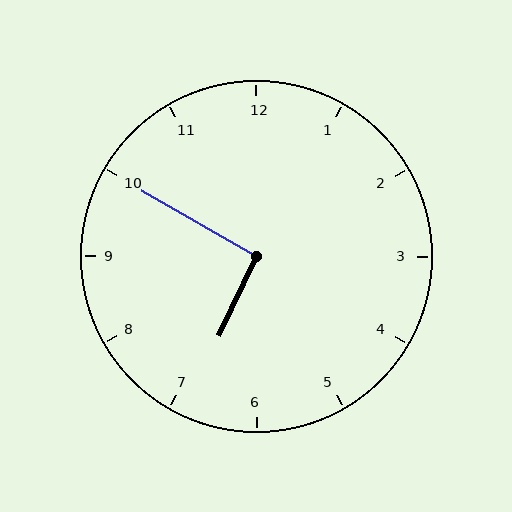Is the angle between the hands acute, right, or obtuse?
It is right.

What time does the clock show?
6:50.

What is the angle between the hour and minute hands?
Approximately 95 degrees.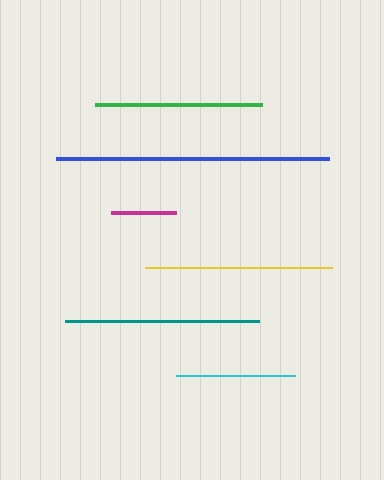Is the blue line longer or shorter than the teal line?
The blue line is longer than the teal line.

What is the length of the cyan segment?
The cyan segment is approximately 118 pixels long.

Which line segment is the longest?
The blue line is the longest at approximately 273 pixels.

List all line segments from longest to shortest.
From longest to shortest: blue, teal, yellow, green, cyan, magenta.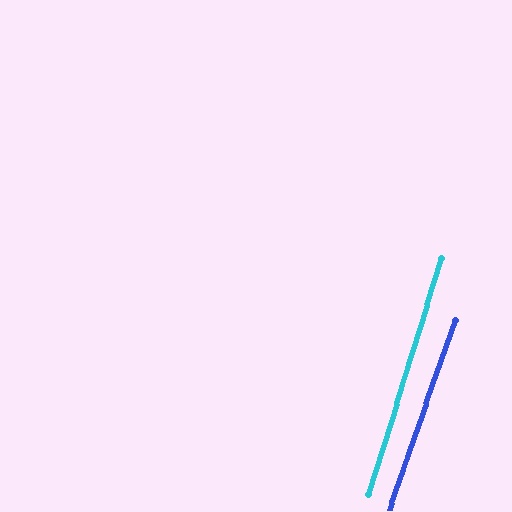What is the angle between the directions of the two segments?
Approximately 2 degrees.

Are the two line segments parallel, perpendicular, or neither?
Parallel — their directions differ by only 1.8°.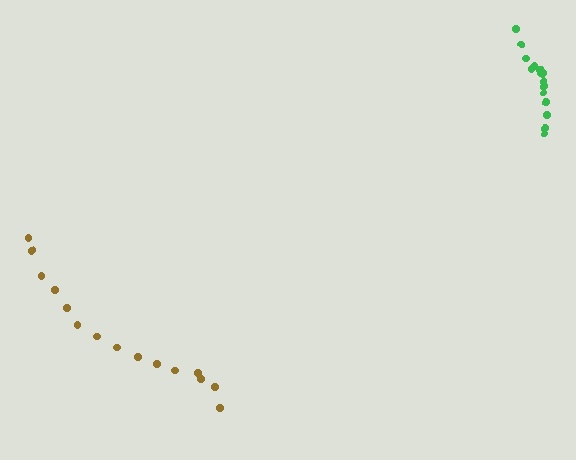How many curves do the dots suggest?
There are 2 distinct paths.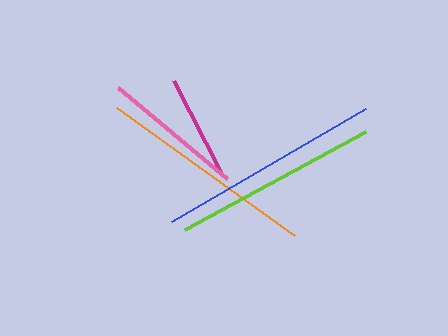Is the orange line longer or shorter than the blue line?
The blue line is longer than the orange line.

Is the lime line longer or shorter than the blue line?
The blue line is longer than the lime line.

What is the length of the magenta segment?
The magenta segment is approximately 104 pixels long.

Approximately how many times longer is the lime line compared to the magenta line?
The lime line is approximately 2.0 times the length of the magenta line.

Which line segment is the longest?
The blue line is the longest at approximately 225 pixels.